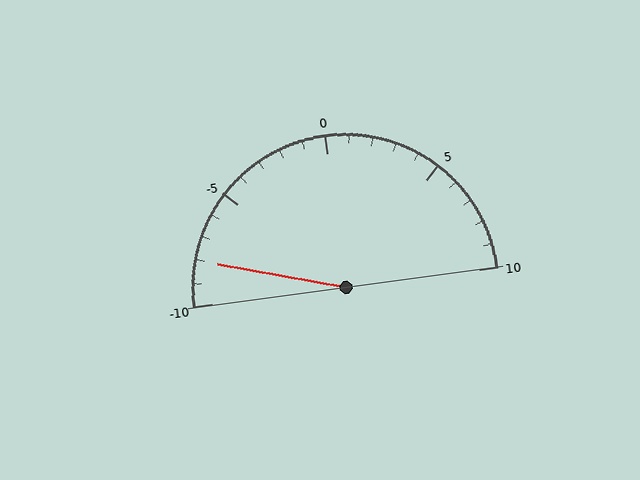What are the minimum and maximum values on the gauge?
The gauge ranges from -10 to 10.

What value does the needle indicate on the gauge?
The needle indicates approximately -8.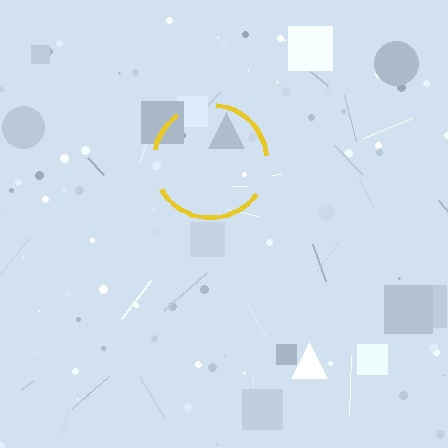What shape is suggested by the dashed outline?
The dashed outline suggests a circle.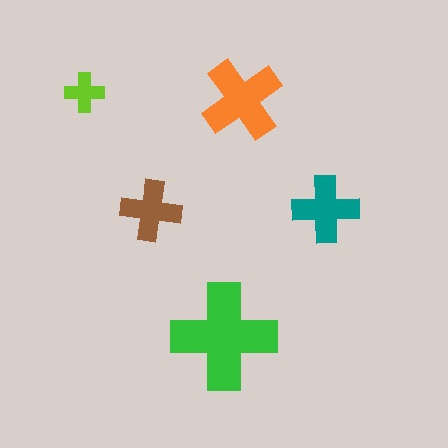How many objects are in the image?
There are 5 objects in the image.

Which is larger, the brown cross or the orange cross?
The orange one.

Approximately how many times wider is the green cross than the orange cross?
About 1.5 times wider.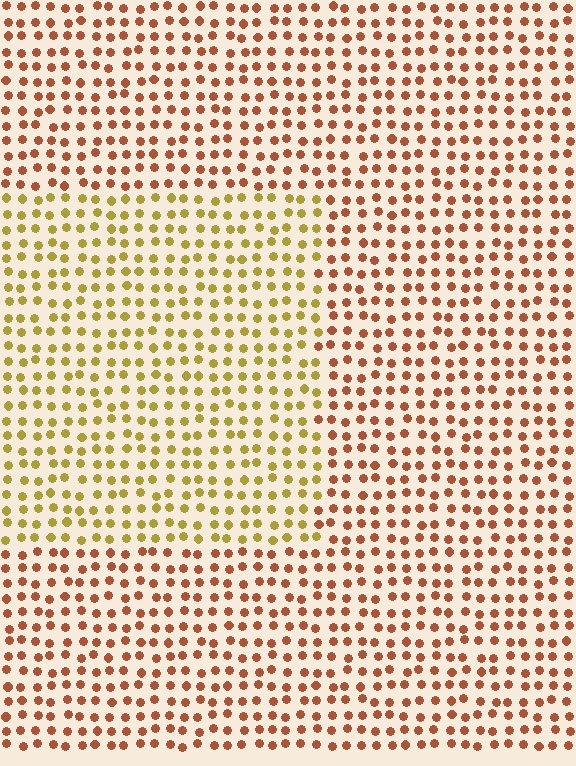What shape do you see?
I see a rectangle.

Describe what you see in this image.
The image is filled with small brown elements in a uniform arrangement. A rectangle-shaped region is visible where the elements are tinted to a slightly different hue, forming a subtle color boundary.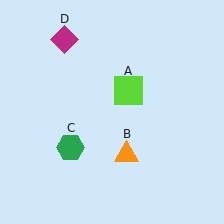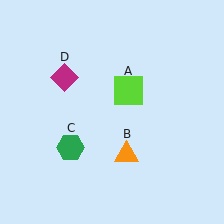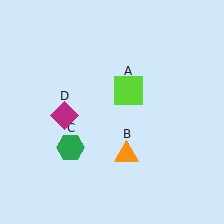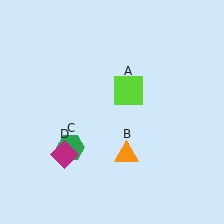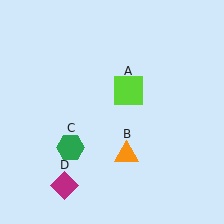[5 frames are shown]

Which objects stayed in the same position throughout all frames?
Lime square (object A) and orange triangle (object B) and green hexagon (object C) remained stationary.